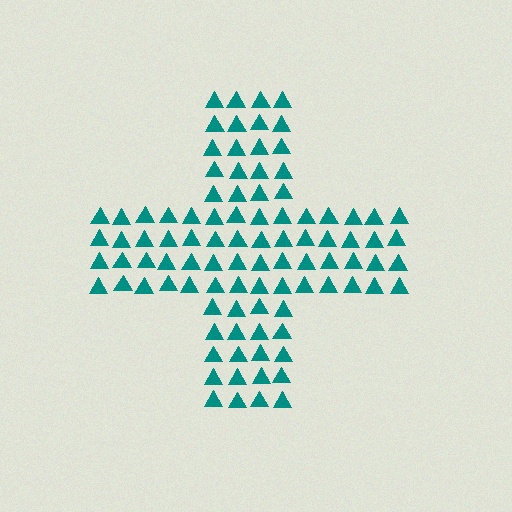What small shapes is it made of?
It is made of small triangles.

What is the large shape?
The large shape is a cross.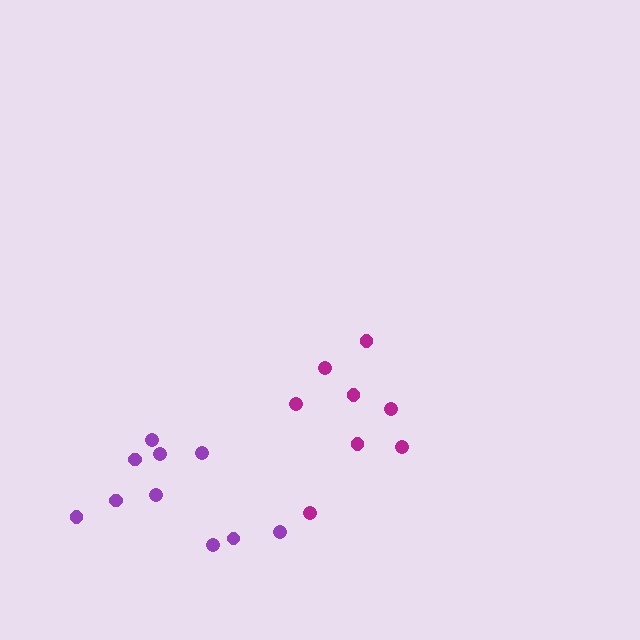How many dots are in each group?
Group 1: 11 dots, Group 2: 8 dots (19 total).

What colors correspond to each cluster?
The clusters are colored: purple, magenta.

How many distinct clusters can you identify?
There are 2 distinct clusters.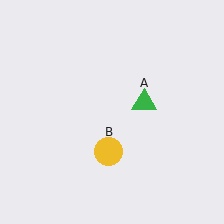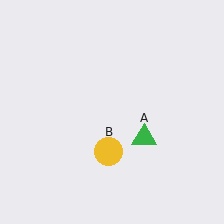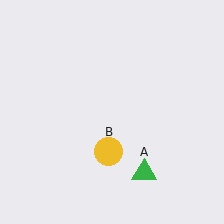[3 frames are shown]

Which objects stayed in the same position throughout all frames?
Yellow circle (object B) remained stationary.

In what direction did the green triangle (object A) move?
The green triangle (object A) moved down.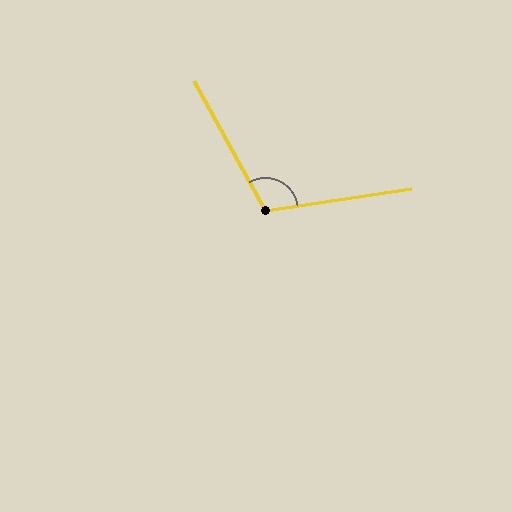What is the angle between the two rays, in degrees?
Approximately 110 degrees.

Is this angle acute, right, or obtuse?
It is obtuse.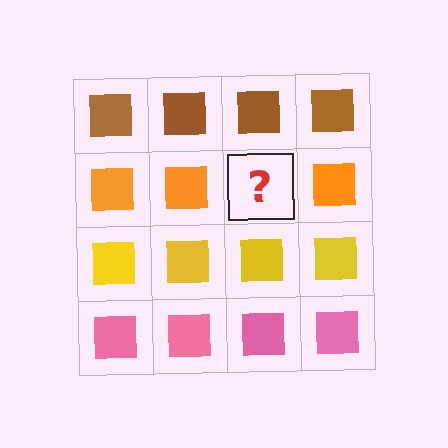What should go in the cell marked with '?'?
The missing cell should contain an orange square.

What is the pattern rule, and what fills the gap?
The rule is that each row has a consistent color. The gap should be filled with an orange square.